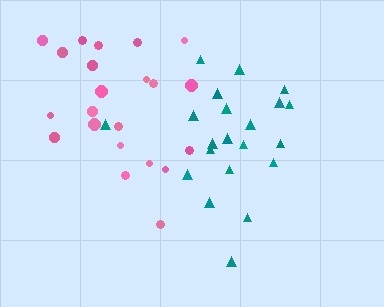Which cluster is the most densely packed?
Teal.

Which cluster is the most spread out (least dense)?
Pink.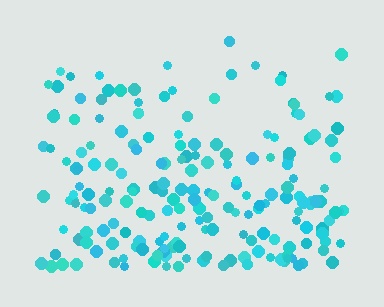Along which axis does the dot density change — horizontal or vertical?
Vertical.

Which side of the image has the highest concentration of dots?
The bottom.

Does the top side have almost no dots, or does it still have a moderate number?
Still a moderate number, just noticeably fewer than the bottom.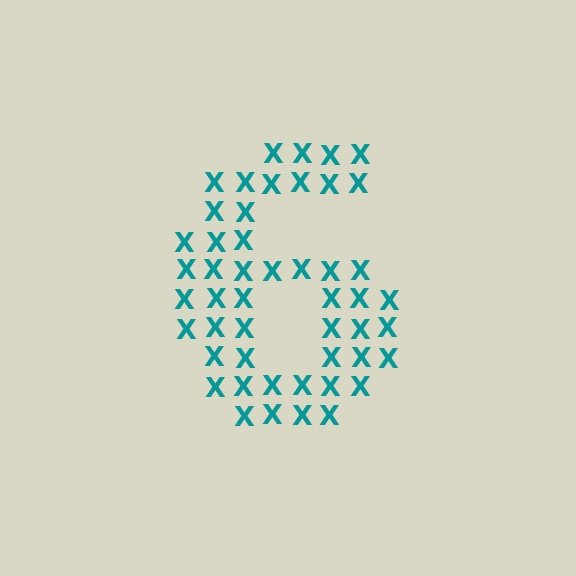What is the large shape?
The large shape is the digit 6.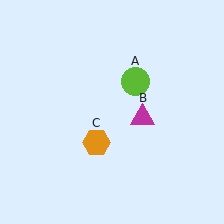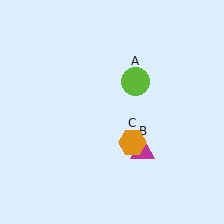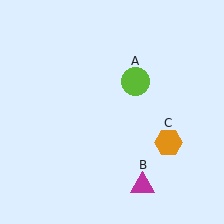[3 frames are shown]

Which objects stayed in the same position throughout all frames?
Lime circle (object A) remained stationary.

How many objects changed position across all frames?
2 objects changed position: magenta triangle (object B), orange hexagon (object C).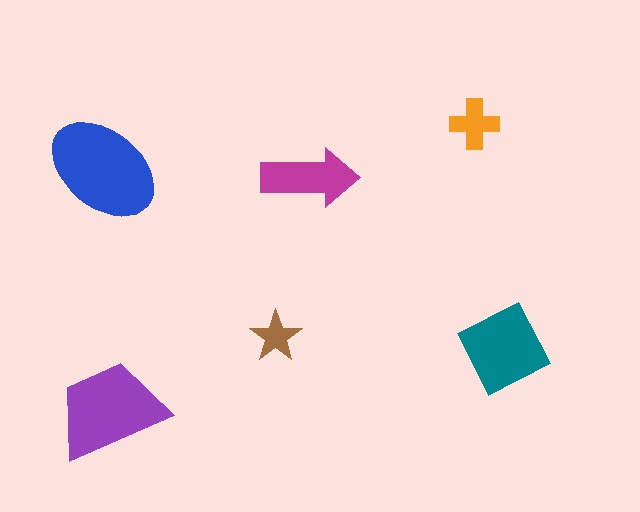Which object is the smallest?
The brown star.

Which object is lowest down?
The purple trapezoid is bottommost.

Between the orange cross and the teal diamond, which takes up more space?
The teal diamond.